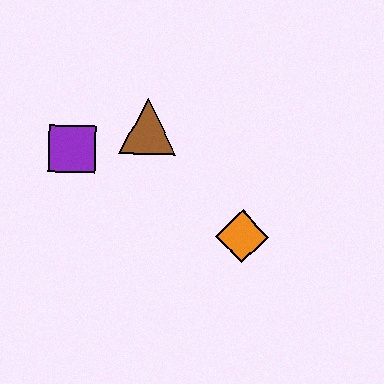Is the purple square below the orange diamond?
No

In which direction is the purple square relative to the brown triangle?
The purple square is to the left of the brown triangle.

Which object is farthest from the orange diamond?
The purple square is farthest from the orange diamond.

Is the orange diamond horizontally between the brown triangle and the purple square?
No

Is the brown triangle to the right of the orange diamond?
No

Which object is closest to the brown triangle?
The purple square is closest to the brown triangle.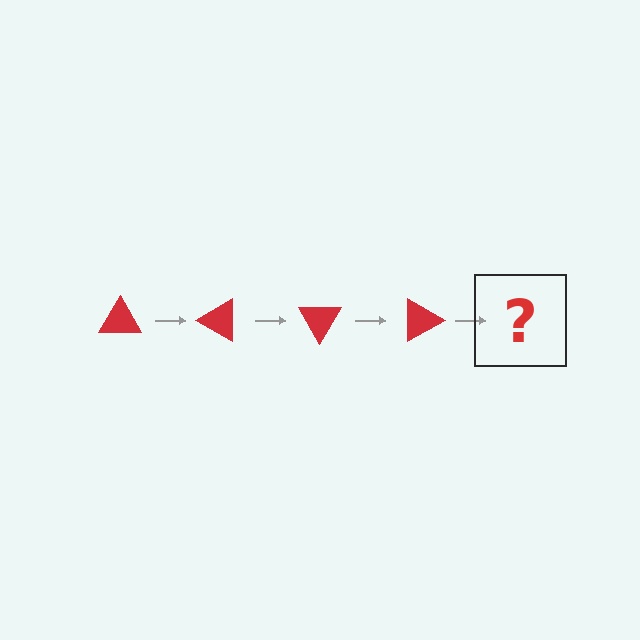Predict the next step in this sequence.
The next step is a red triangle rotated 120 degrees.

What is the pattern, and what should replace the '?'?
The pattern is that the triangle rotates 30 degrees each step. The '?' should be a red triangle rotated 120 degrees.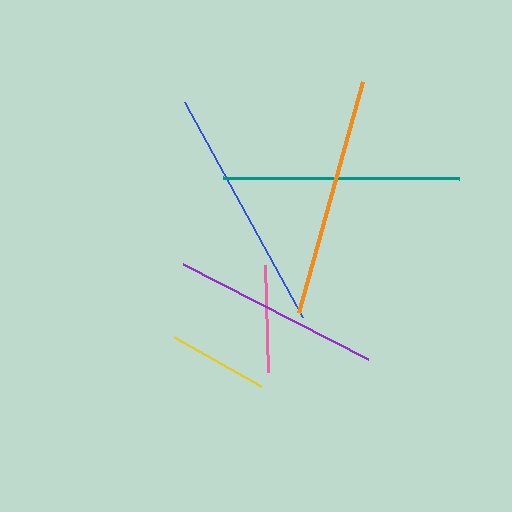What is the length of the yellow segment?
The yellow segment is approximately 100 pixels long.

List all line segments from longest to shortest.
From longest to shortest: blue, orange, teal, purple, pink, yellow.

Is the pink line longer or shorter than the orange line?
The orange line is longer than the pink line.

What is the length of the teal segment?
The teal segment is approximately 235 pixels long.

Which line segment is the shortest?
The yellow line is the shortest at approximately 100 pixels.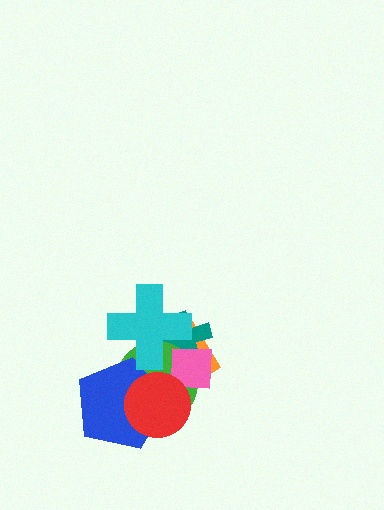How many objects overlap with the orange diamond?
6 objects overlap with the orange diamond.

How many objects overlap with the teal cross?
4 objects overlap with the teal cross.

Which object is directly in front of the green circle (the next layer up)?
The blue pentagon is directly in front of the green circle.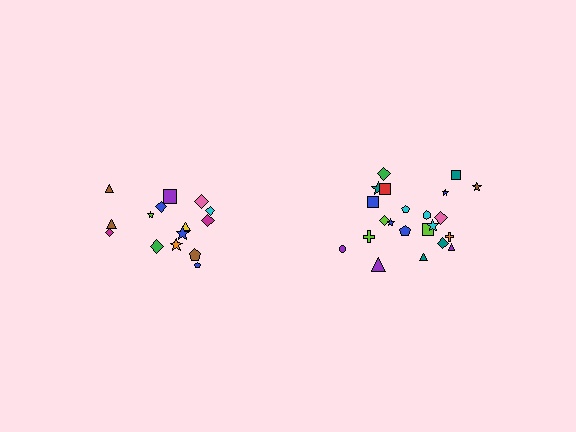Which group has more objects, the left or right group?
The right group.